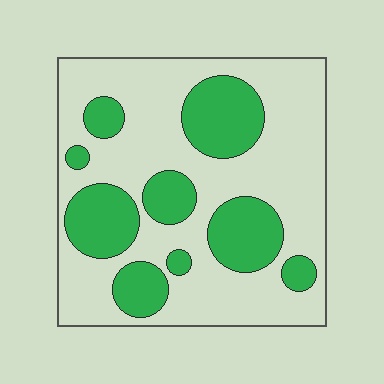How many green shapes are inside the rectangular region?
9.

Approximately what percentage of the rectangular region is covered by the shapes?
Approximately 30%.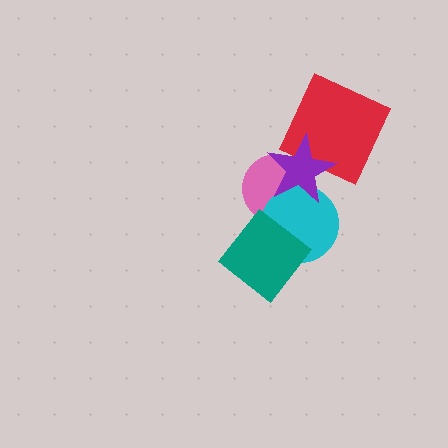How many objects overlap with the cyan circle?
3 objects overlap with the cyan circle.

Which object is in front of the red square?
The purple star is in front of the red square.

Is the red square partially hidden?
Yes, it is partially covered by another shape.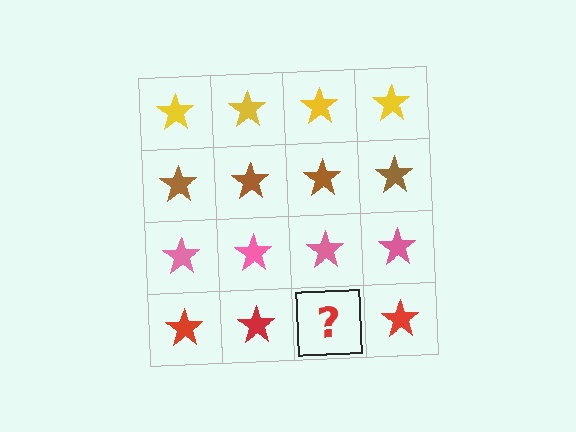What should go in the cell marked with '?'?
The missing cell should contain a red star.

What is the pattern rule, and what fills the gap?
The rule is that each row has a consistent color. The gap should be filled with a red star.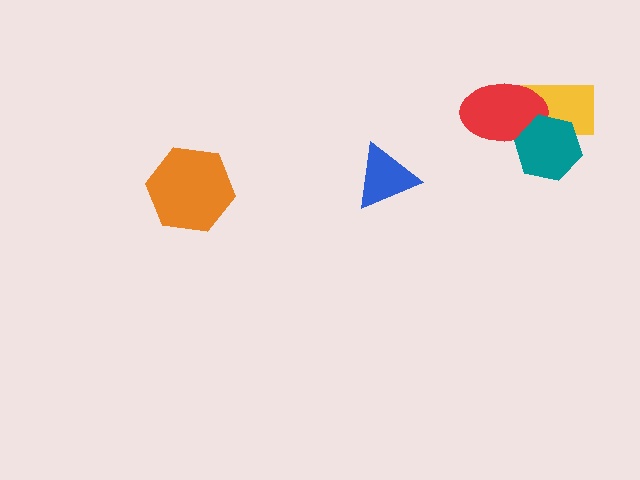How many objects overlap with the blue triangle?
0 objects overlap with the blue triangle.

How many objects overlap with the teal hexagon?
2 objects overlap with the teal hexagon.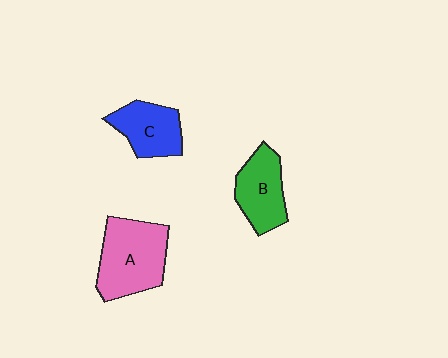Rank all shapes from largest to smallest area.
From largest to smallest: A (pink), B (green), C (blue).